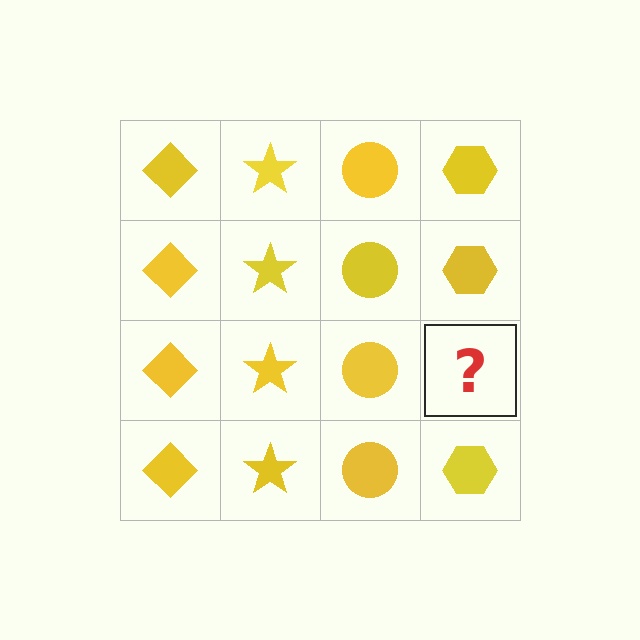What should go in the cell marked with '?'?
The missing cell should contain a yellow hexagon.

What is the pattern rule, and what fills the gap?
The rule is that each column has a consistent shape. The gap should be filled with a yellow hexagon.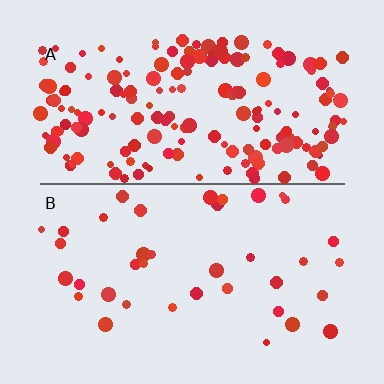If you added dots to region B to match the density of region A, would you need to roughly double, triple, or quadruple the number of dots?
Approximately quadruple.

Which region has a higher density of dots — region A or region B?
A (the top).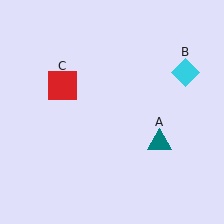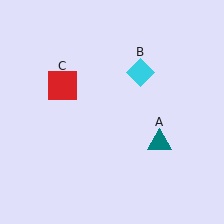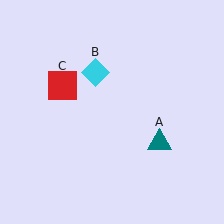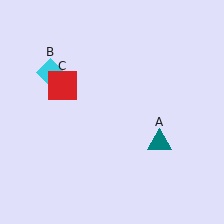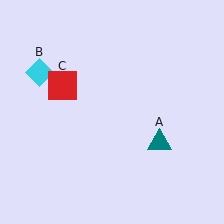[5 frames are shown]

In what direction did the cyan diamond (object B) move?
The cyan diamond (object B) moved left.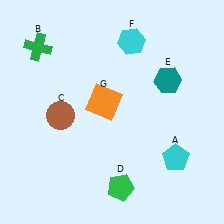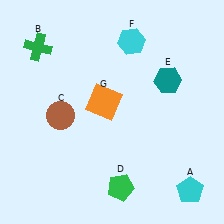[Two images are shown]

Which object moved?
The cyan pentagon (A) moved down.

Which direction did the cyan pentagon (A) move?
The cyan pentagon (A) moved down.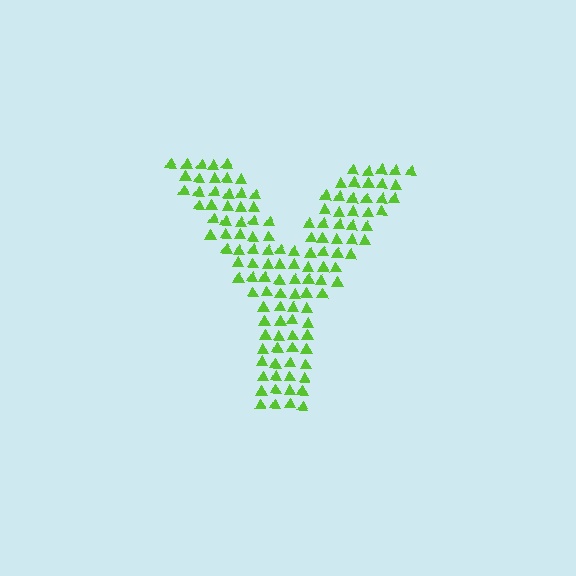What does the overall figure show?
The overall figure shows the letter Y.